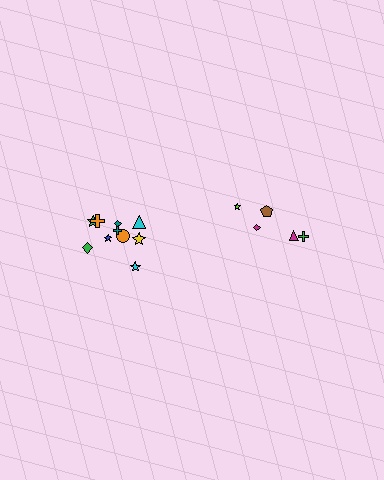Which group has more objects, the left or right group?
The left group.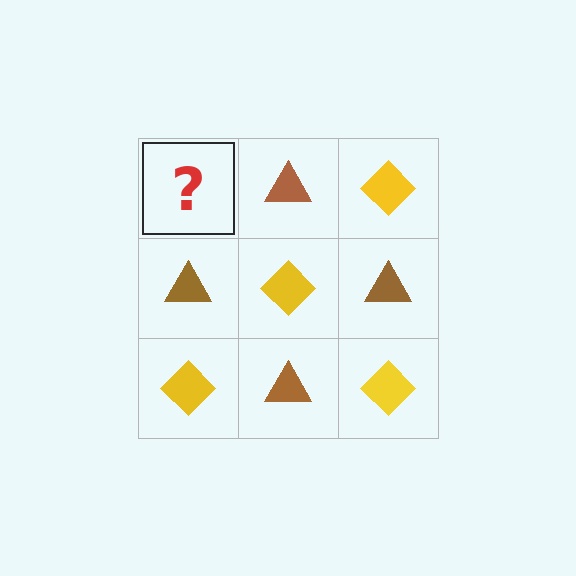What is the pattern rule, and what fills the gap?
The rule is that it alternates yellow diamond and brown triangle in a checkerboard pattern. The gap should be filled with a yellow diamond.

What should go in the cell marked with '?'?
The missing cell should contain a yellow diamond.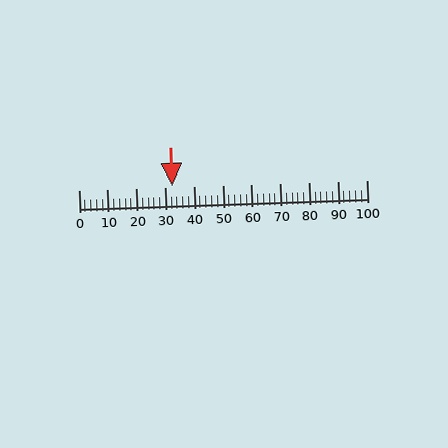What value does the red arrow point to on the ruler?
The red arrow points to approximately 32.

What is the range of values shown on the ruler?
The ruler shows values from 0 to 100.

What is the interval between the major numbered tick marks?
The major tick marks are spaced 10 units apart.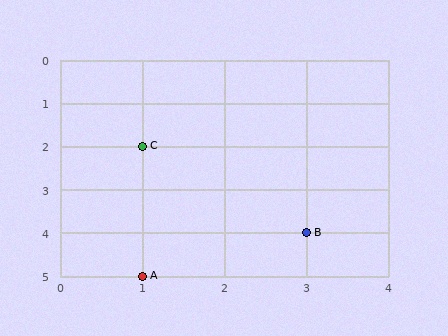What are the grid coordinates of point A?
Point A is at grid coordinates (1, 5).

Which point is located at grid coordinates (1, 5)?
Point A is at (1, 5).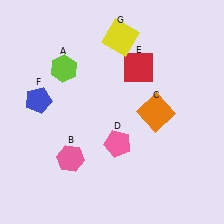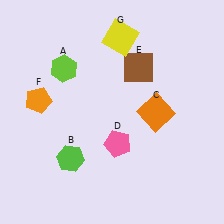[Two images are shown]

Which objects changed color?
B changed from pink to lime. E changed from red to brown. F changed from blue to orange.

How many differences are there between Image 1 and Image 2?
There are 3 differences between the two images.